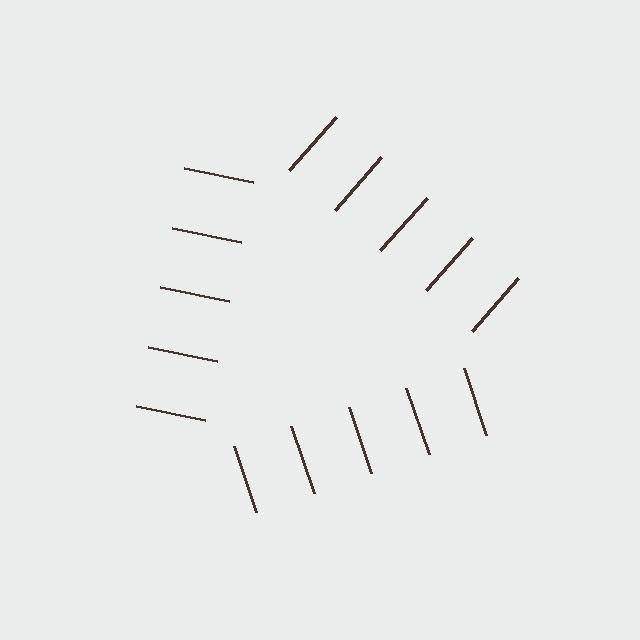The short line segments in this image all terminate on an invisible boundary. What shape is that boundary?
An illusory triangle — the line segments terminate on its edges but no continuous stroke is drawn.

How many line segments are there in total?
15 — 5 along each of the 3 edges.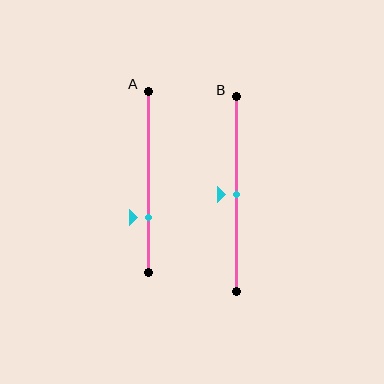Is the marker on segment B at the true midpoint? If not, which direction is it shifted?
Yes, the marker on segment B is at the true midpoint.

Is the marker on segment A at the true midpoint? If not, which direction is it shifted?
No, the marker on segment A is shifted downward by about 20% of the segment length.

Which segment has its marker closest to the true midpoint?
Segment B has its marker closest to the true midpoint.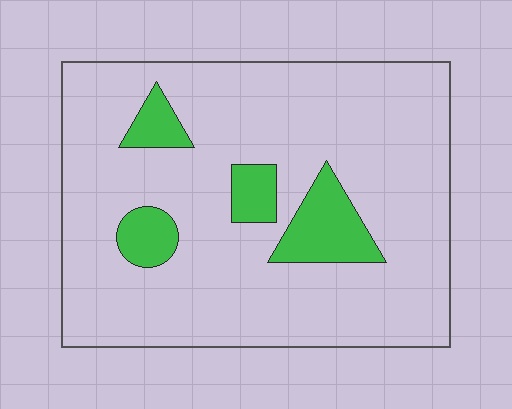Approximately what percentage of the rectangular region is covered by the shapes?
Approximately 15%.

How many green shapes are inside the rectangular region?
4.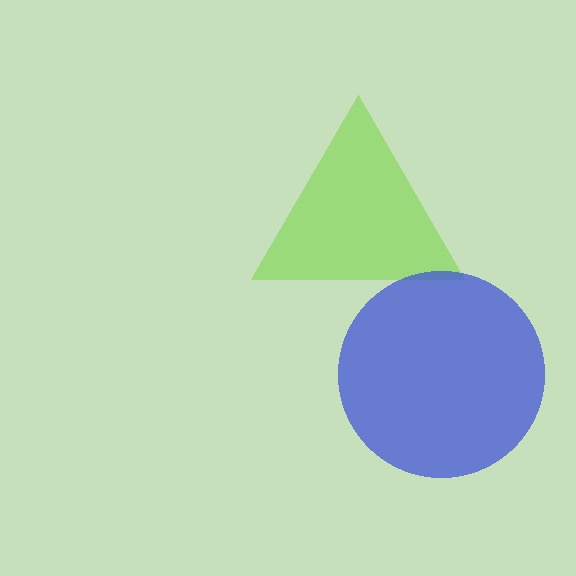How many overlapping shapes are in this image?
There are 2 overlapping shapes in the image.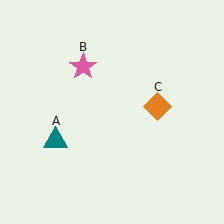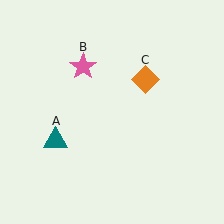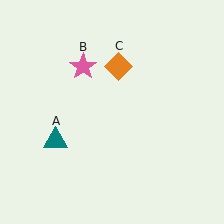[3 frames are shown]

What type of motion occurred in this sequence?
The orange diamond (object C) rotated counterclockwise around the center of the scene.